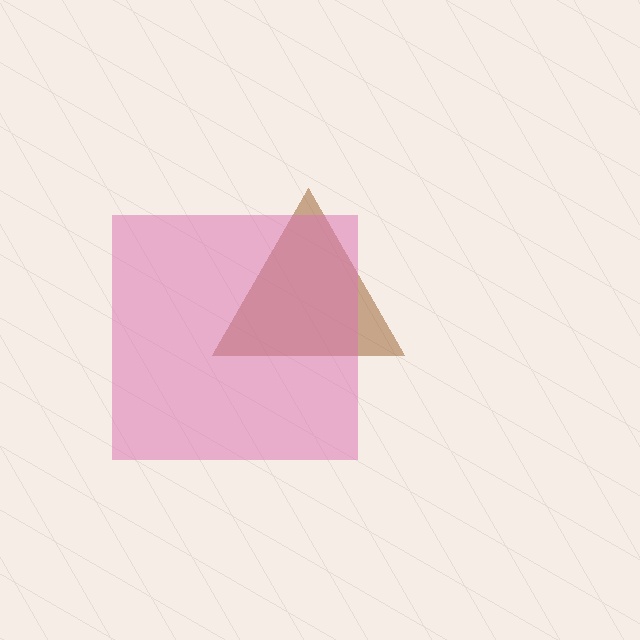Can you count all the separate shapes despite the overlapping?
Yes, there are 2 separate shapes.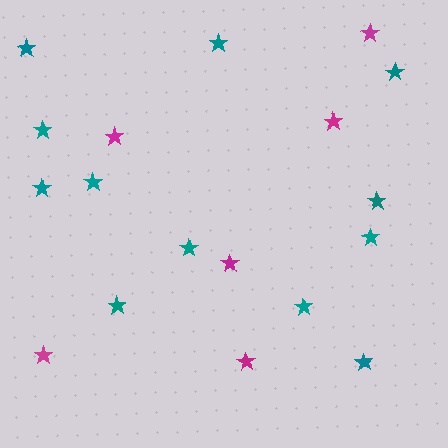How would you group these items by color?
There are 2 groups: one group of magenta stars (6) and one group of teal stars (12).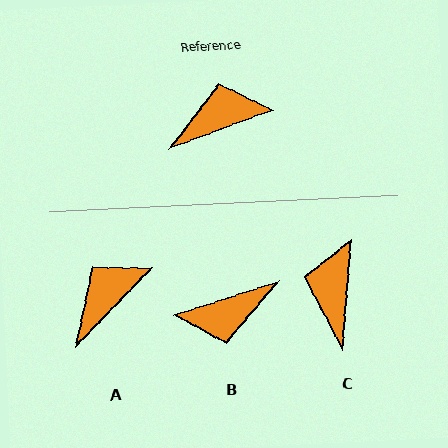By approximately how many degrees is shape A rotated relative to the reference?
Approximately 25 degrees counter-clockwise.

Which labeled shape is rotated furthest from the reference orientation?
B, about 177 degrees away.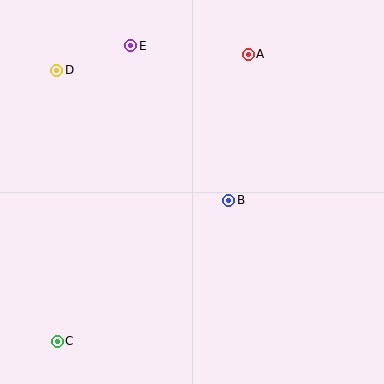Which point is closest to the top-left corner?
Point D is closest to the top-left corner.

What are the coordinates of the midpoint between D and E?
The midpoint between D and E is at (94, 58).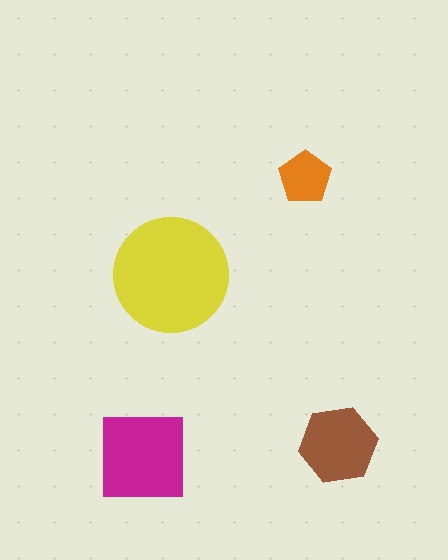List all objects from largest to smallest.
The yellow circle, the magenta square, the brown hexagon, the orange pentagon.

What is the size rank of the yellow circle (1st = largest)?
1st.